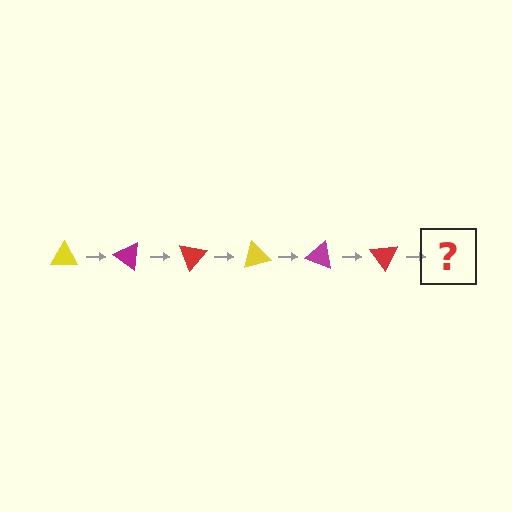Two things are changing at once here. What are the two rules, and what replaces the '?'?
The two rules are that it rotates 35 degrees each step and the color cycles through yellow, magenta, and red. The '?' should be a yellow triangle, rotated 210 degrees from the start.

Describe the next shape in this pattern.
It should be a yellow triangle, rotated 210 degrees from the start.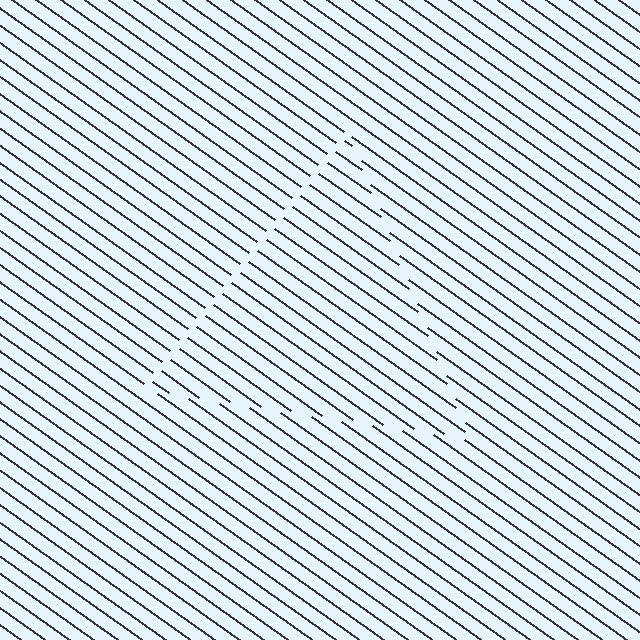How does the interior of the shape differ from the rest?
The interior of the shape contains the same grating, shifted by half a period — the contour is defined by the phase discontinuity where line-ends from the inner and outer gratings abut.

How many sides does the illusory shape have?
3 sides — the line-ends trace a triangle.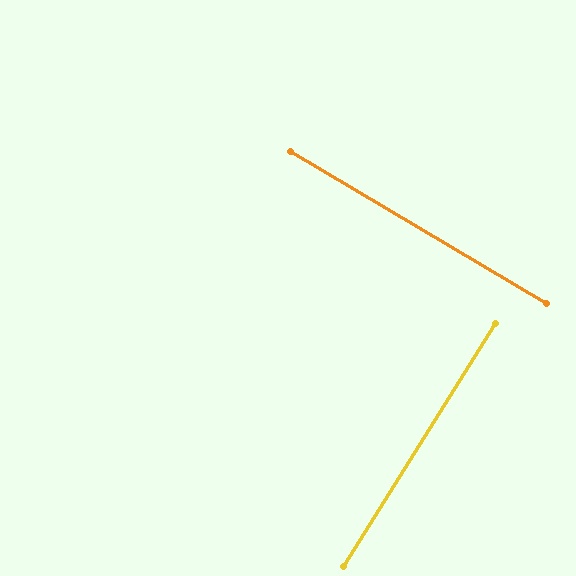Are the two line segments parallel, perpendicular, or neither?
Perpendicular — they meet at approximately 89°.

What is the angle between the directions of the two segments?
Approximately 89 degrees.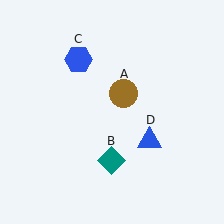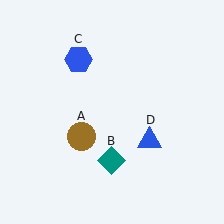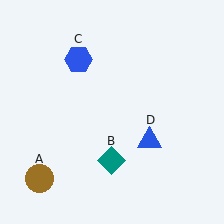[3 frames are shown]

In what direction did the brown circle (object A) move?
The brown circle (object A) moved down and to the left.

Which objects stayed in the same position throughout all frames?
Teal diamond (object B) and blue hexagon (object C) and blue triangle (object D) remained stationary.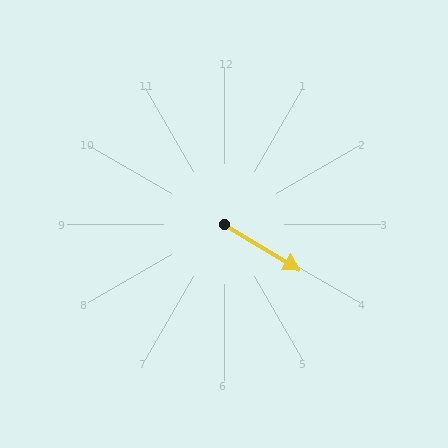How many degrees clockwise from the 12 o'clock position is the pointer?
Approximately 121 degrees.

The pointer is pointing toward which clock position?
Roughly 4 o'clock.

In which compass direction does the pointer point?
Southeast.